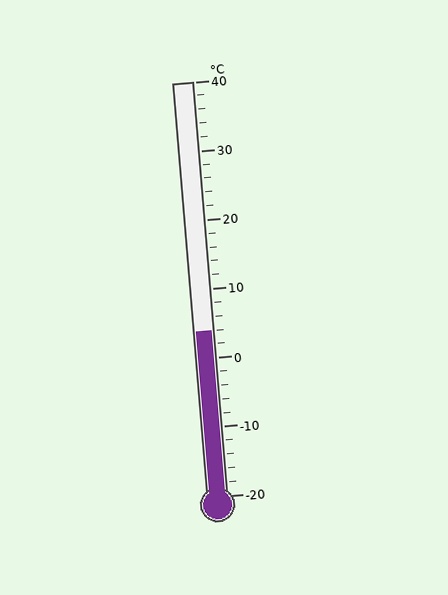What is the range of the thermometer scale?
The thermometer scale ranges from -20°C to 40°C.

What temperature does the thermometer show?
The thermometer shows approximately 4°C.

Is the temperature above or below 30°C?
The temperature is below 30°C.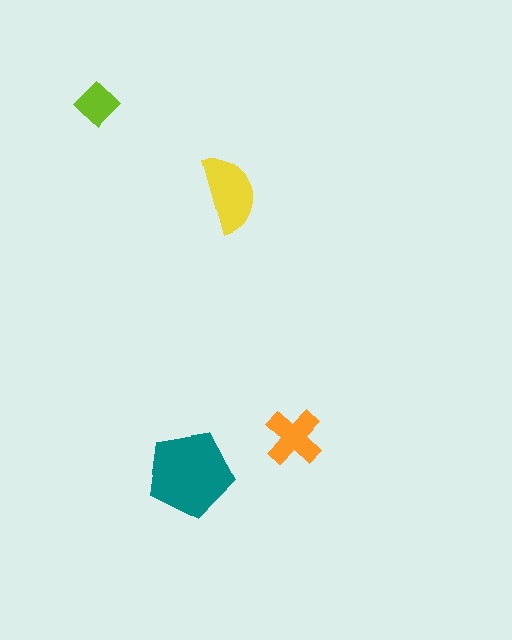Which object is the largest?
The teal pentagon.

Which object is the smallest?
The lime diamond.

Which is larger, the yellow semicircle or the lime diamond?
The yellow semicircle.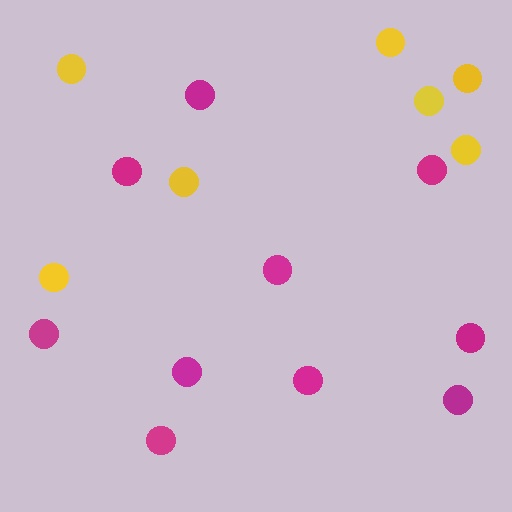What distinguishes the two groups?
There are 2 groups: one group of magenta circles (10) and one group of yellow circles (7).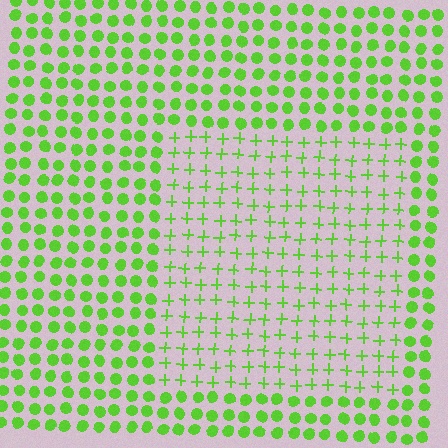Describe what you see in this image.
The image is filled with small lime elements arranged in a uniform grid. A rectangle-shaped region contains plus signs, while the surrounding area contains circles. The boundary is defined purely by the change in element shape.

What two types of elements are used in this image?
The image uses plus signs inside the rectangle region and circles outside it.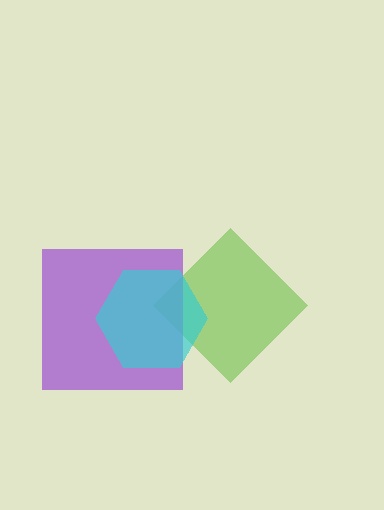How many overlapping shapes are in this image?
There are 3 overlapping shapes in the image.